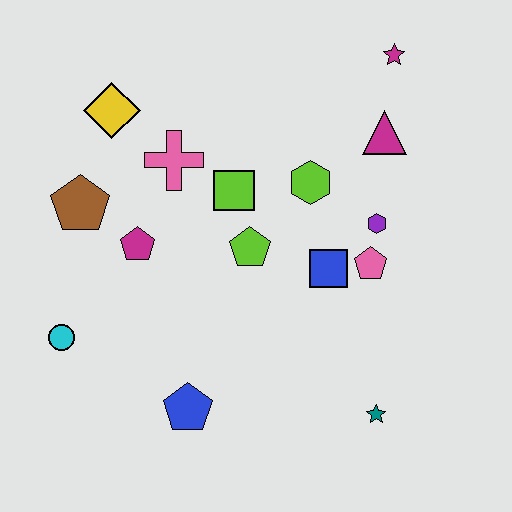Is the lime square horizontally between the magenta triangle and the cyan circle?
Yes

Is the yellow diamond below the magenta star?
Yes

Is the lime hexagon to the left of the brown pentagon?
No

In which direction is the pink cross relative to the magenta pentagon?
The pink cross is above the magenta pentagon.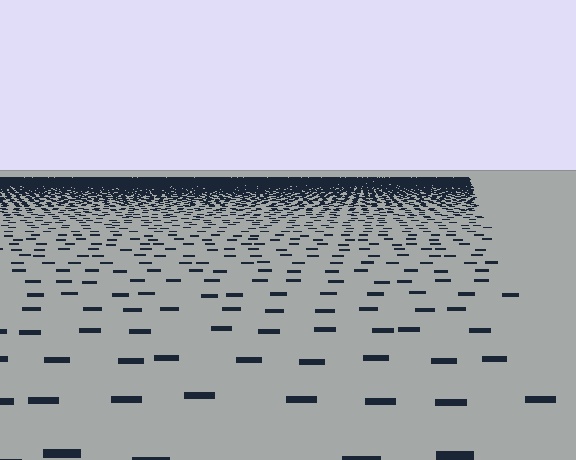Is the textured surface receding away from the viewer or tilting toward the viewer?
The surface is receding away from the viewer. Texture elements get smaller and denser toward the top.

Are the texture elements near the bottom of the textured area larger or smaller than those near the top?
Larger. Near the bottom, elements are closer to the viewer and appear at a bigger on-screen size.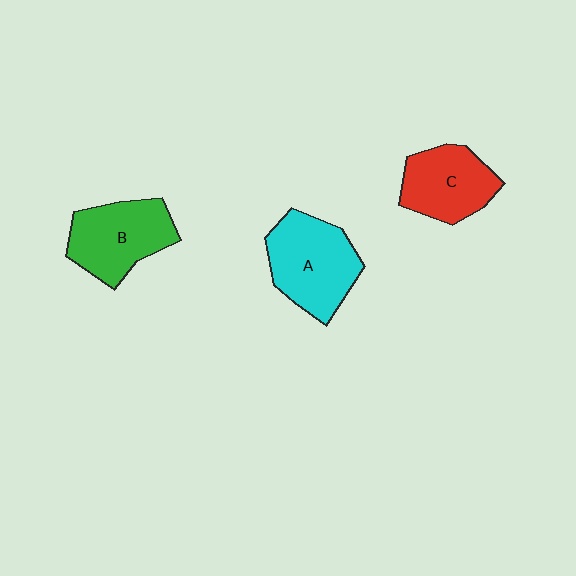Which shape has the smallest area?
Shape C (red).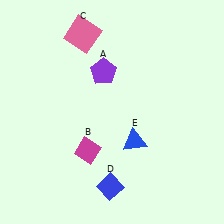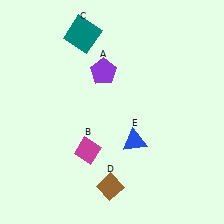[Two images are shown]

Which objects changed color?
C changed from pink to teal. D changed from blue to brown.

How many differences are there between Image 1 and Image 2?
There are 2 differences between the two images.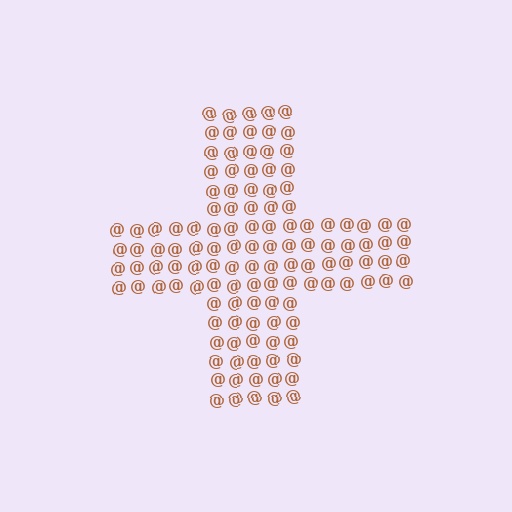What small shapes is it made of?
It is made of small at signs.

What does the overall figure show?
The overall figure shows a cross.